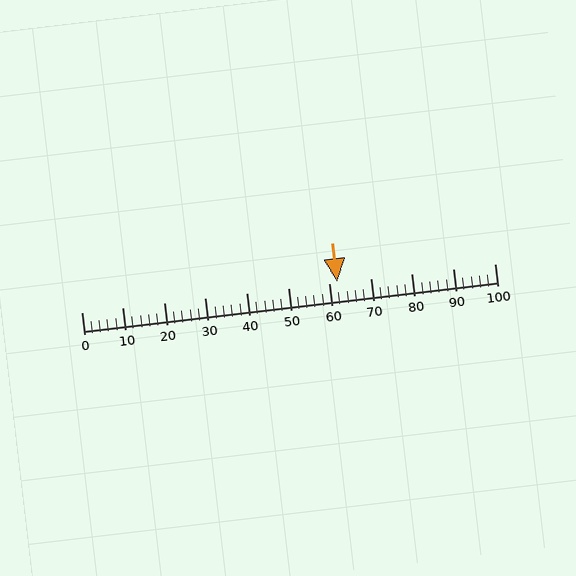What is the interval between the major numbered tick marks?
The major tick marks are spaced 10 units apart.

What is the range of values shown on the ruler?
The ruler shows values from 0 to 100.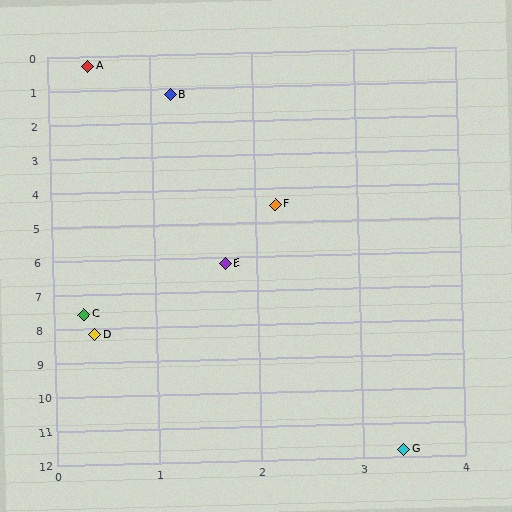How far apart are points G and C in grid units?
Points G and C are about 5.2 grid units apart.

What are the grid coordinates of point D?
Point D is at approximately (0.4, 8.2).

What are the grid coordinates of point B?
Point B is at approximately (1.2, 1.2).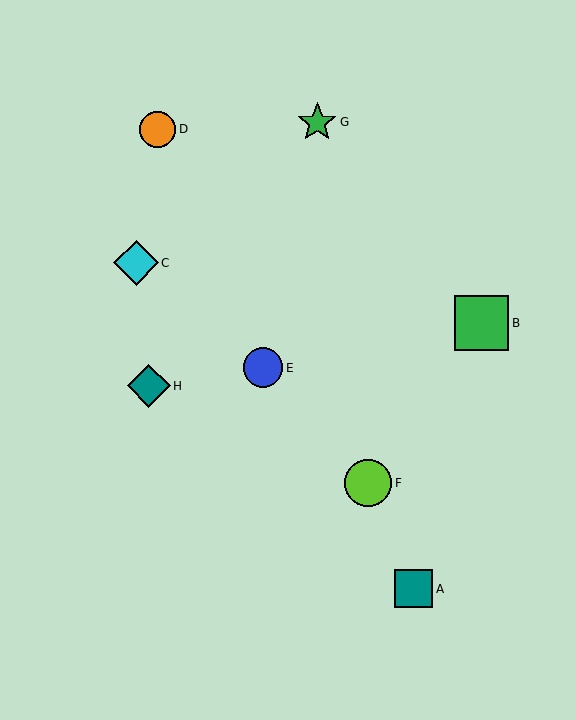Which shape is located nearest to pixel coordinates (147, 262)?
The cyan diamond (labeled C) at (136, 263) is nearest to that location.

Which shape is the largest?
The green square (labeled B) is the largest.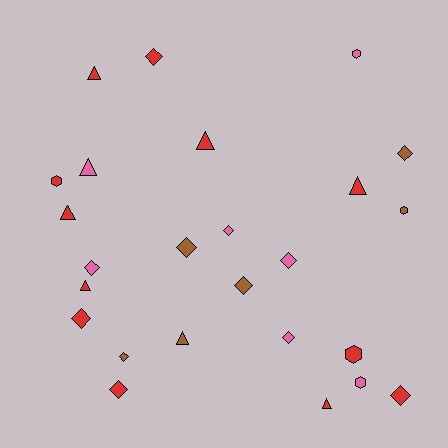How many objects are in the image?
There are 25 objects.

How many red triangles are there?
There are 6 red triangles.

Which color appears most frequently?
Red, with 12 objects.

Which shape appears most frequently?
Diamond, with 12 objects.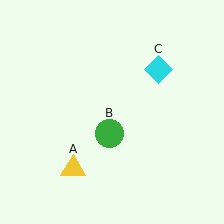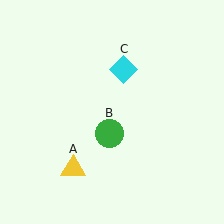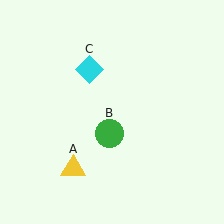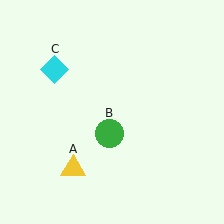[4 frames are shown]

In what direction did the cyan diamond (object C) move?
The cyan diamond (object C) moved left.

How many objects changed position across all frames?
1 object changed position: cyan diamond (object C).